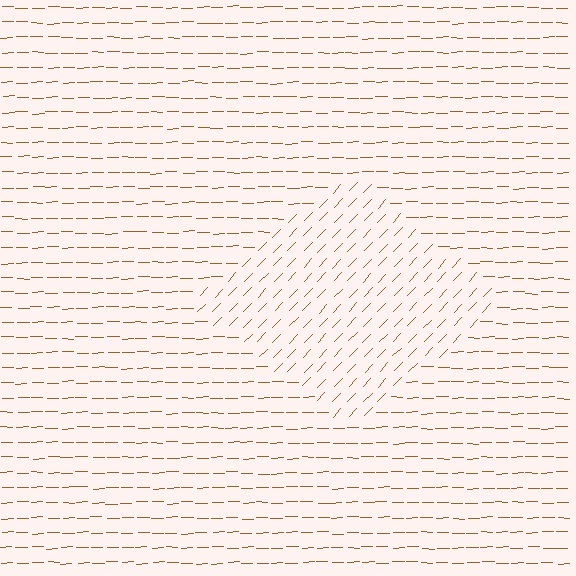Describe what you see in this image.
The image is filled with small brown line segments. A diamond region in the image has lines oriented differently from the surrounding lines, creating a visible texture boundary.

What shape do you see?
I see a diamond.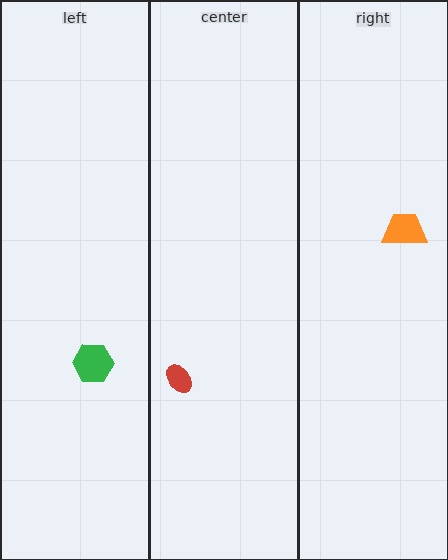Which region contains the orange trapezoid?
The right region.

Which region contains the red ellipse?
The center region.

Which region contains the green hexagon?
The left region.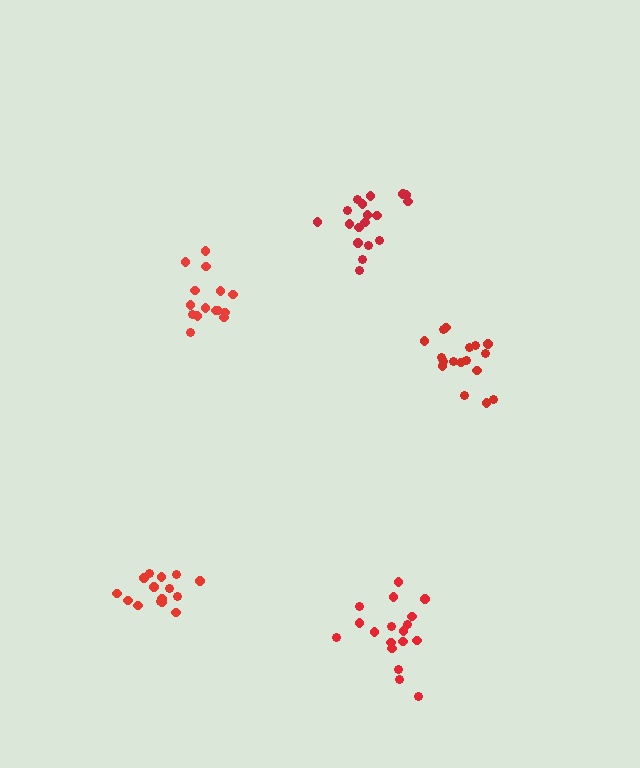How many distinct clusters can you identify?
There are 5 distinct clusters.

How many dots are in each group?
Group 1: 18 dots, Group 2: 15 dots, Group 3: 17 dots, Group 4: 18 dots, Group 5: 15 dots (83 total).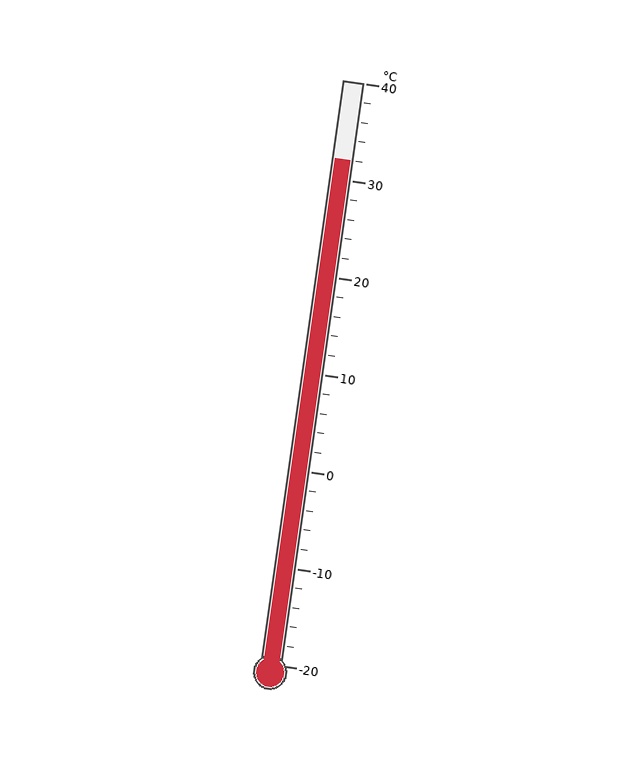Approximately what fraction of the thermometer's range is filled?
The thermometer is filled to approximately 85% of its range.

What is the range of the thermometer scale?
The thermometer scale ranges from -20°C to 40°C.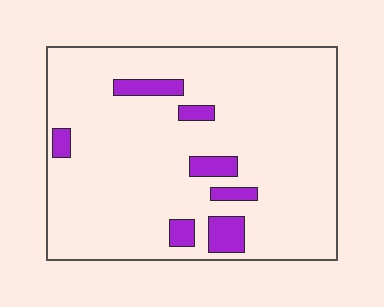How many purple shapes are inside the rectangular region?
7.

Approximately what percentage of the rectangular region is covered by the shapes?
Approximately 10%.